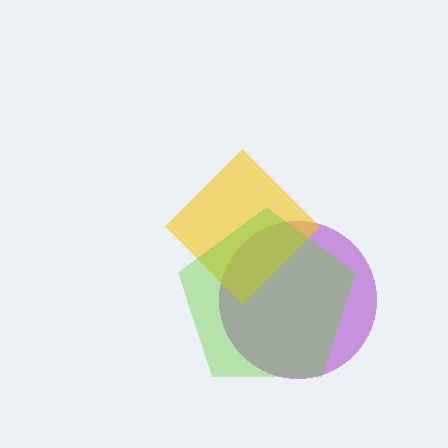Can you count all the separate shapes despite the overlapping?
Yes, there are 3 separate shapes.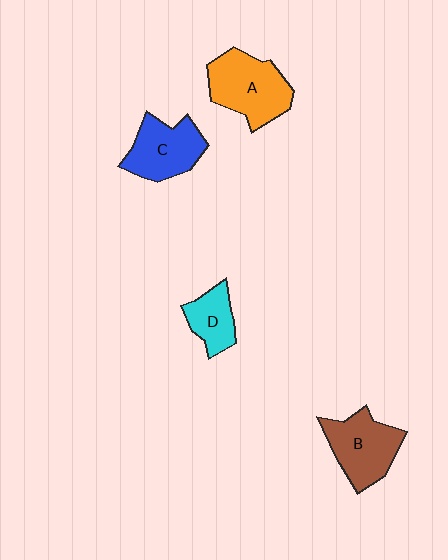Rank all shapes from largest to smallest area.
From largest to smallest: A (orange), B (brown), C (blue), D (cyan).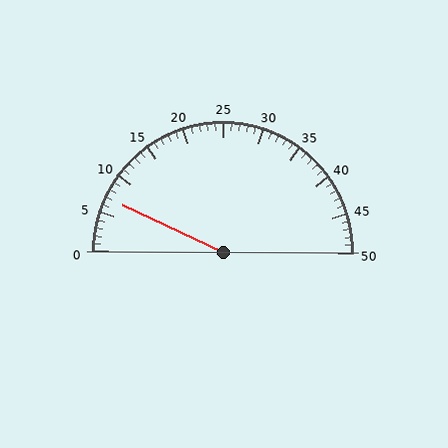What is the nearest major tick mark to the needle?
The nearest major tick mark is 5.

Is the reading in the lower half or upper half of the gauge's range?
The reading is in the lower half of the range (0 to 50).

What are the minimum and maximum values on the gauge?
The gauge ranges from 0 to 50.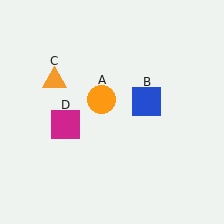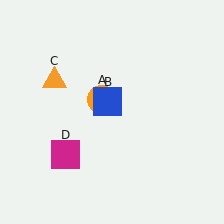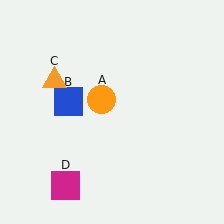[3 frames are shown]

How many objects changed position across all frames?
2 objects changed position: blue square (object B), magenta square (object D).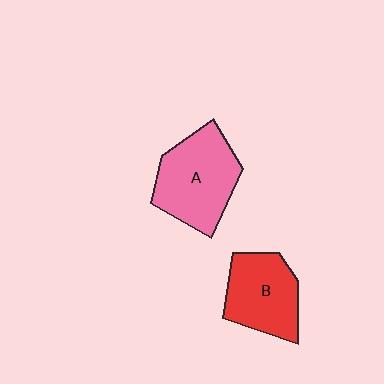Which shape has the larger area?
Shape A (pink).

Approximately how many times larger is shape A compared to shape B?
Approximately 1.2 times.